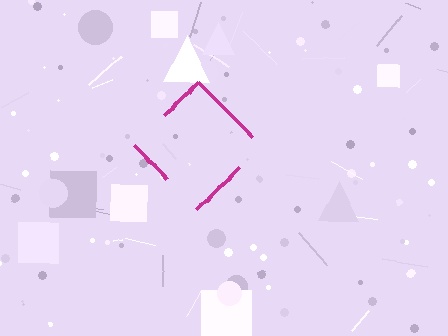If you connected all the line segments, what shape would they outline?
They would outline a diamond.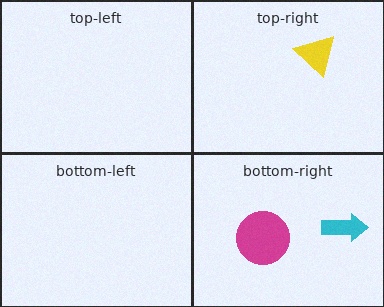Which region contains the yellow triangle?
The top-right region.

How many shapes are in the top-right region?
1.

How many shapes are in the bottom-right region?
2.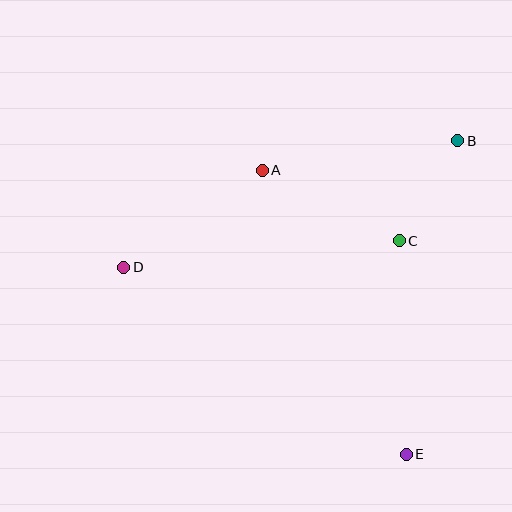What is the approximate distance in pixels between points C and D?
The distance between C and D is approximately 277 pixels.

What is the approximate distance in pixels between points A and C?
The distance between A and C is approximately 154 pixels.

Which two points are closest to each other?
Points B and C are closest to each other.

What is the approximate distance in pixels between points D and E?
The distance between D and E is approximately 339 pixels.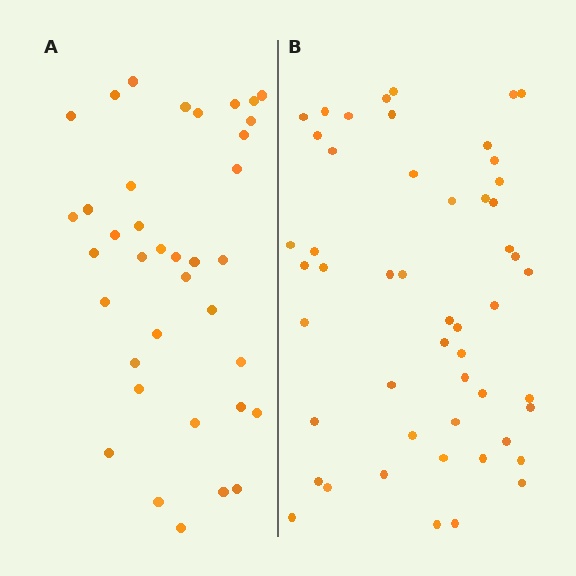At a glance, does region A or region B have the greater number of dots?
Region B (the right region) has more dots.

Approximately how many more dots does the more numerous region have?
Region B has approximately 15 more dots than region A.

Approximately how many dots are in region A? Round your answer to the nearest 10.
About 40 dots. (The exact count is 37, which rounds to 40.)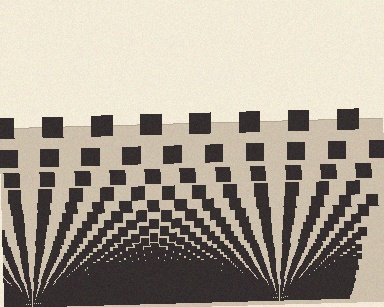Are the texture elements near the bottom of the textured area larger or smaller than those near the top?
Smaller. The gradient is inverted — elements near the bottom are smaller and denser.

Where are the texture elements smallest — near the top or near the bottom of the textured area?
Near the bottom.